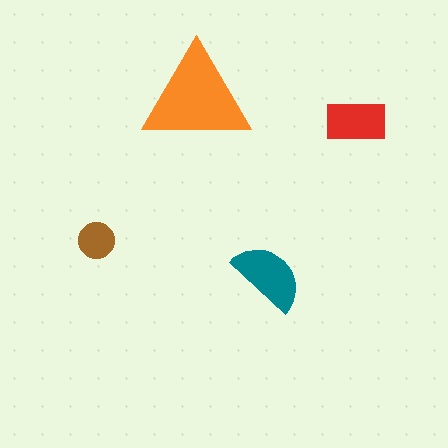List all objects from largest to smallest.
The orange triangle, the teal semicircle, the red rectangle, the brown circle.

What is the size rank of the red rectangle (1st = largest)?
3rd.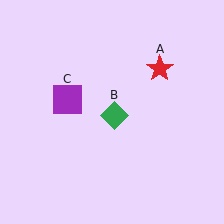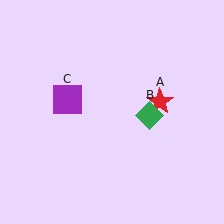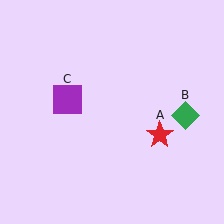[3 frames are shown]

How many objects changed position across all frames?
2 objects changed position: red star (object A), green diamond (object B).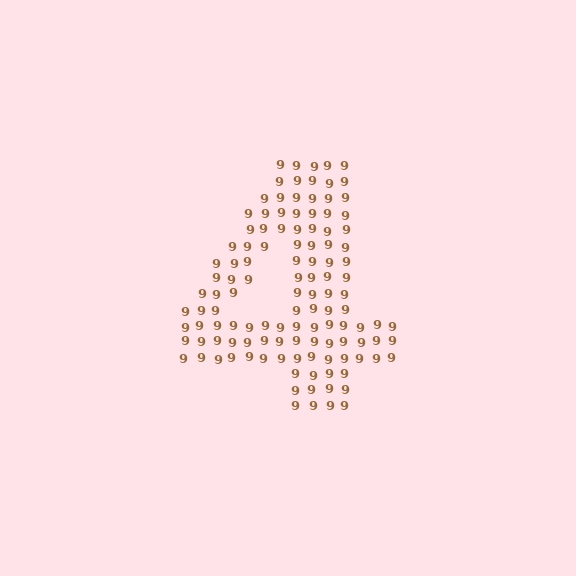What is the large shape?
The large shape is the digit 4.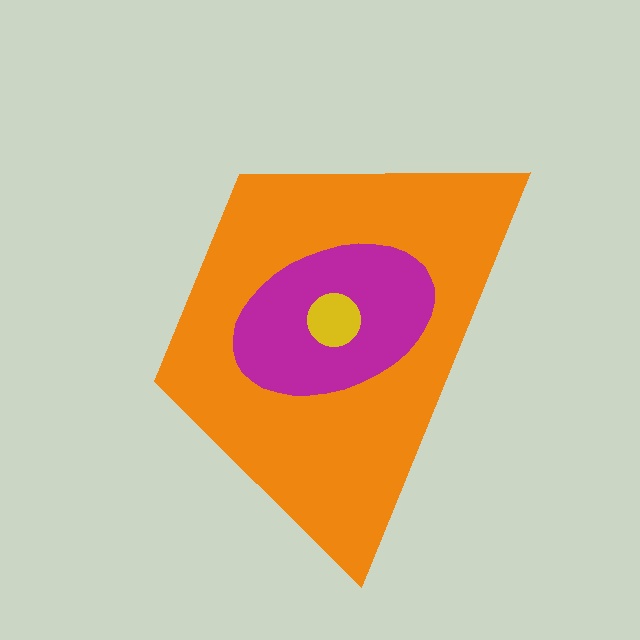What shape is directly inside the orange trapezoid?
The magenta ellipse.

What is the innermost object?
The yellow circle.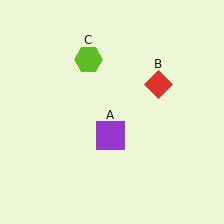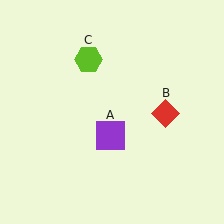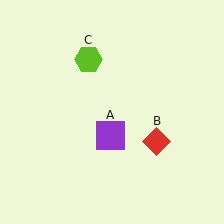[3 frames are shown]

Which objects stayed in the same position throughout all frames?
Purple square (object A) and lime hexagon (object C) remained stationary.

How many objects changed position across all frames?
1 object changed position: red diamond (object B).